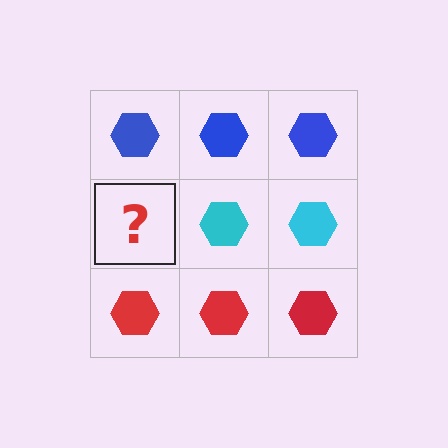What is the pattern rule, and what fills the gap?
The rule is that each row has a consistent color. The gap should be filled with a cyan hexagon.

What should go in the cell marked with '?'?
The missing cell should contain a cyan hexagon.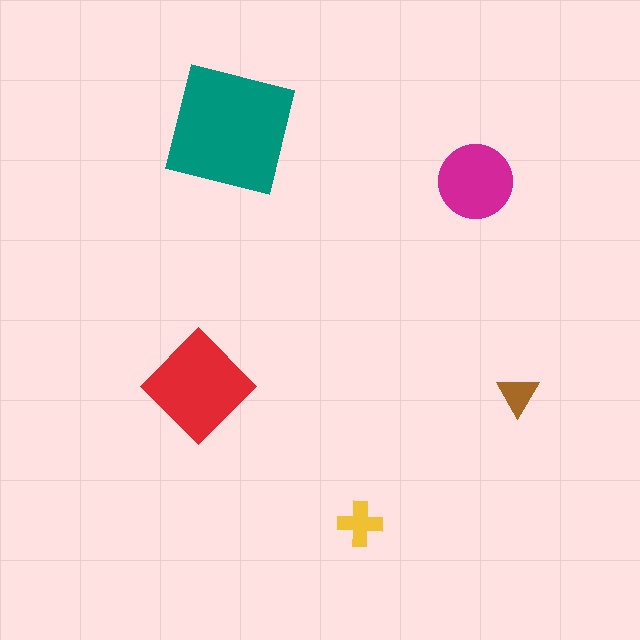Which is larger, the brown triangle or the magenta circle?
The magenta circle.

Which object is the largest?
The teal square.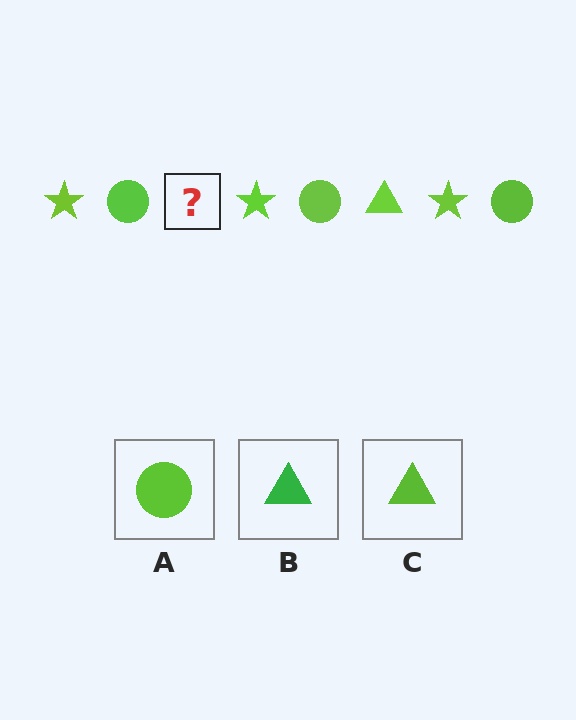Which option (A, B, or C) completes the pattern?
C.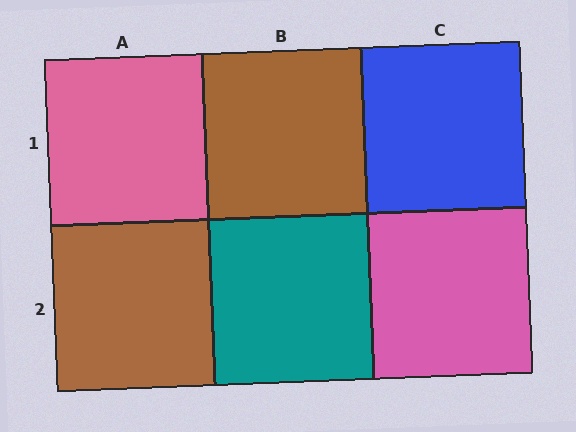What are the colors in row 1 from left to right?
Pink, brown, blue.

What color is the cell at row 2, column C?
Pink.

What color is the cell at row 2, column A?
Brown.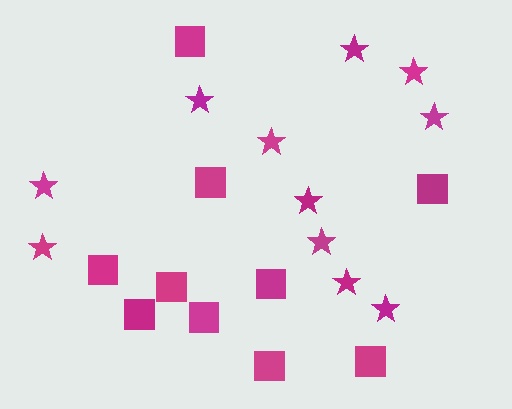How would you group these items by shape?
There are 2 groups: one group of stars (11) and one group of squares (10).